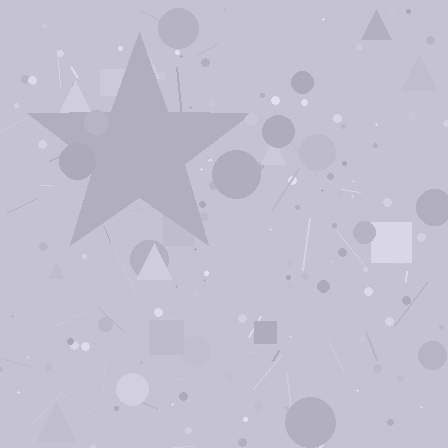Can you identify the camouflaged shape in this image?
The camouflaged shape is a star.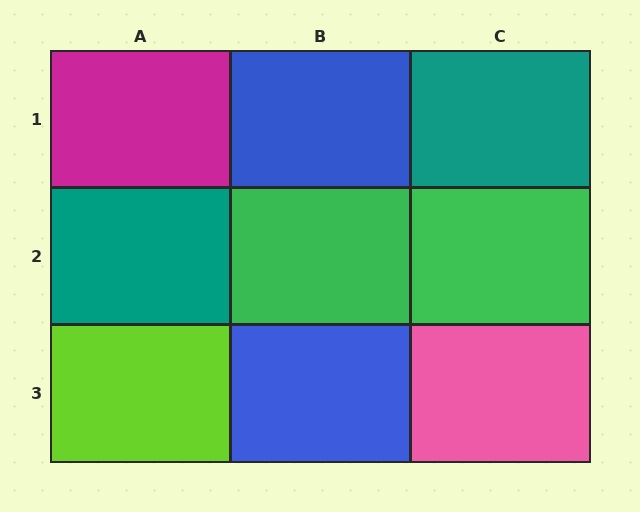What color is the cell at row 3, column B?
Blue.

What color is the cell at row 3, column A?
Lime.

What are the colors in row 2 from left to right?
Teal, green, green.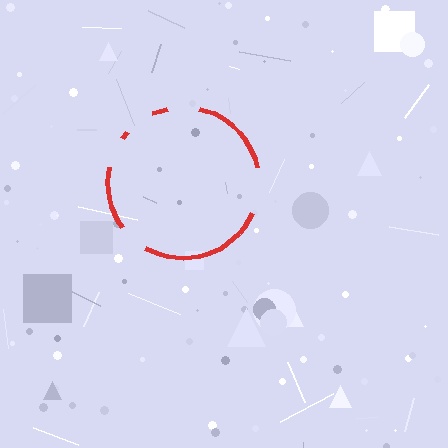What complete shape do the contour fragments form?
The contour fragments form a circle.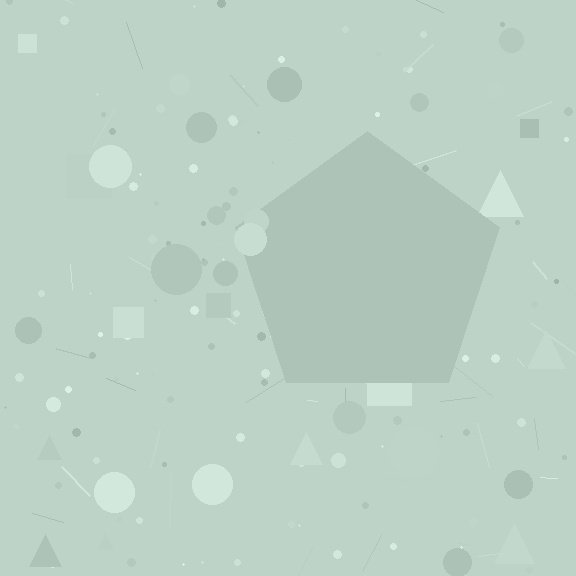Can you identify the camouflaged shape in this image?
The camouflaged shape is a pentagon.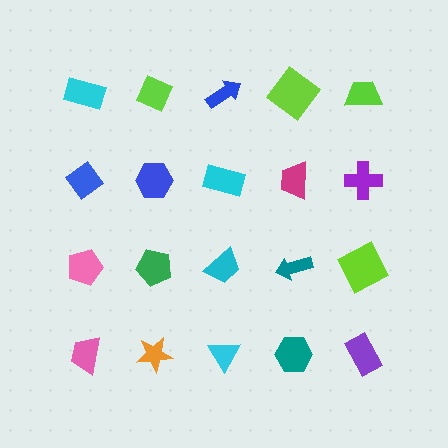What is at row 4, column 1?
A pink trapezoid.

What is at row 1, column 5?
A lime trapezoid.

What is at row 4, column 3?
A cyan triangle.